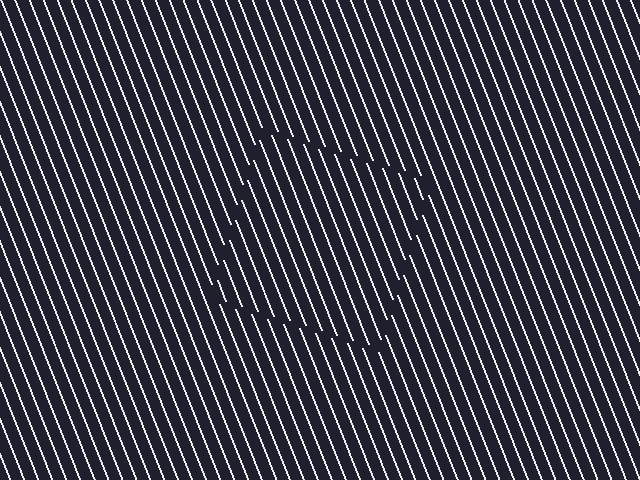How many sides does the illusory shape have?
4 sides — the line-ends trace a square.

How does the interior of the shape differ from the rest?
The interior of the shape contains the same grating, shifted by half a period — the contour is defined by the phase discontinuity where line-ends from the inner and outer gratings abut.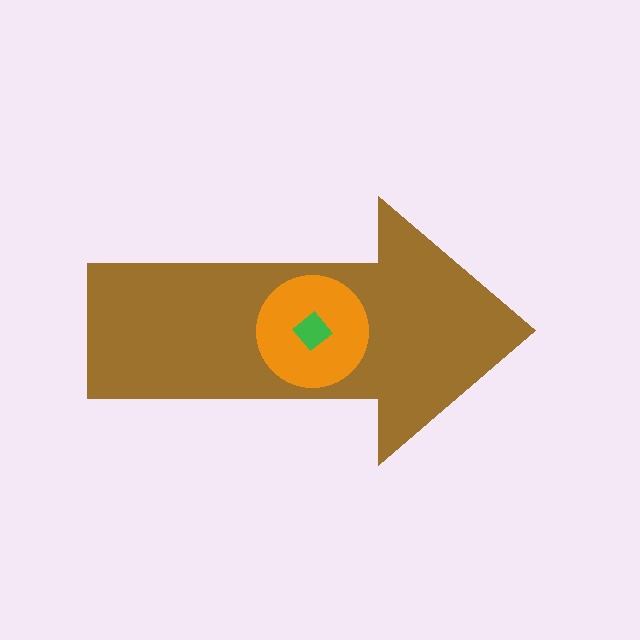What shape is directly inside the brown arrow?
The orange circle.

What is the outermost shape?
The brown arrow.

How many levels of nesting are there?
3.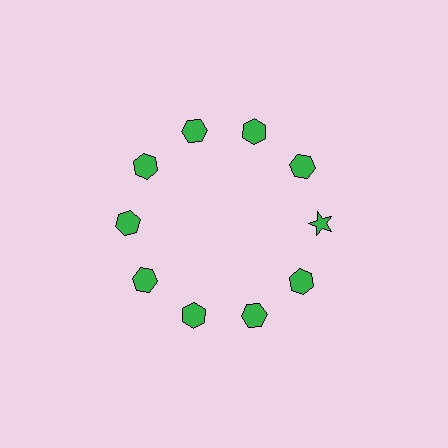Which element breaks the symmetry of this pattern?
The green star at roughly the 3 o'clock position breaks the symmetry. All other shapes are green hexagons.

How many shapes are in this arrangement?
There are 10 shapes arranged in a ring pattern.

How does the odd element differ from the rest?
It has a different shape: star instead of hexagon.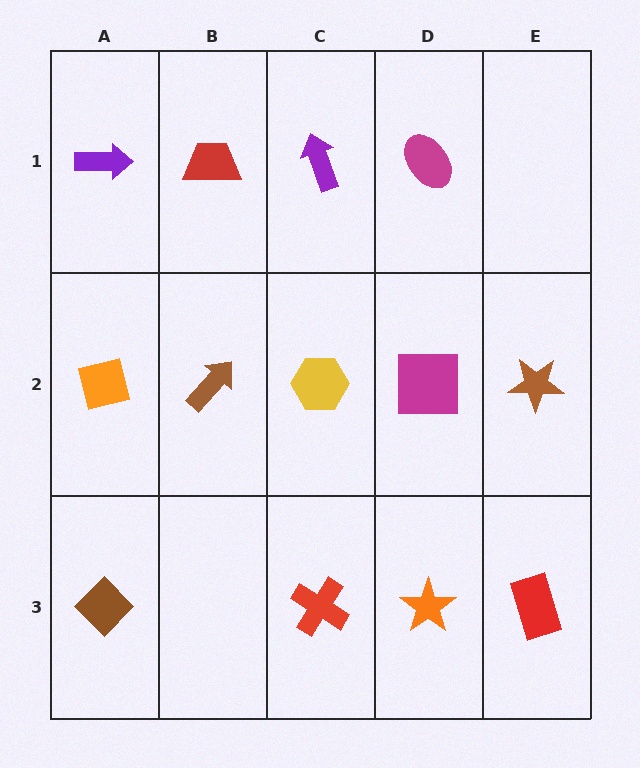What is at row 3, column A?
A brown diamond.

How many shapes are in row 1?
4 shapes.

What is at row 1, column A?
A purple arrow.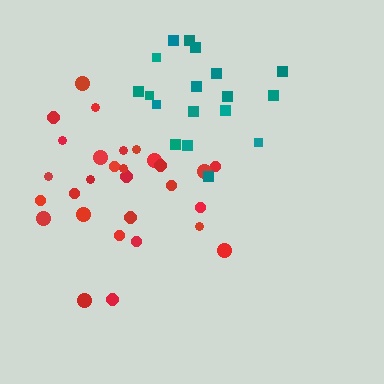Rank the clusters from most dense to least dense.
red, teal.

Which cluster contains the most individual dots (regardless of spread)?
Red (29).